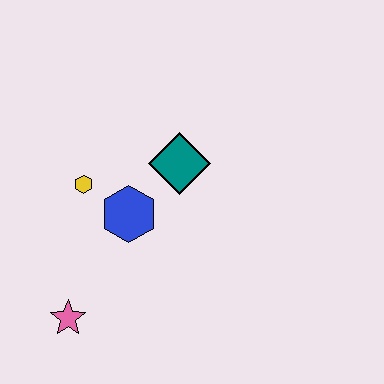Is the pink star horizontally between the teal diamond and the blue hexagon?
No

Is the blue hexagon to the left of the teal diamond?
Yes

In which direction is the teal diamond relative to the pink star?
The teal diamond is above the pink star.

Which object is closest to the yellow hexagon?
The blue hexagon is closest to the yellow hexagon.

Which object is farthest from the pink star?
The teal diamond is farthest from the pink star.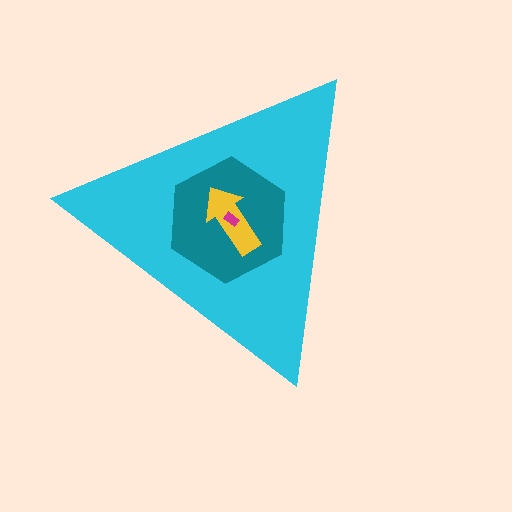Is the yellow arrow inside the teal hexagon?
Yes.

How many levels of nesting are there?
4.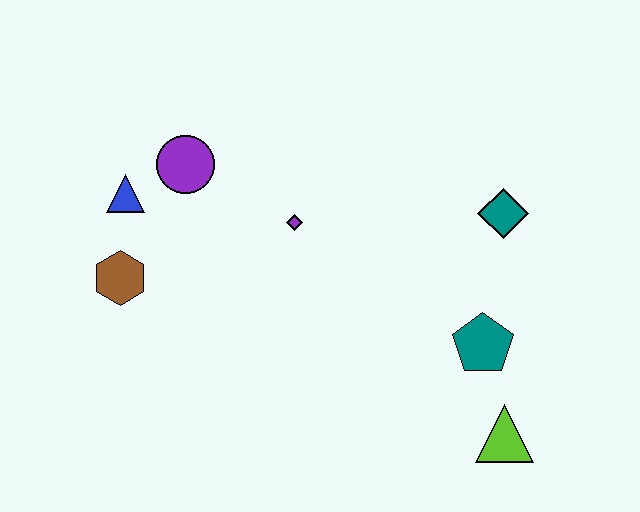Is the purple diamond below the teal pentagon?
No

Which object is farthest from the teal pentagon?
The blue triangle is farthest from the teal pentagon.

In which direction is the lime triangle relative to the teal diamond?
The lime triangle is below the teal diamond.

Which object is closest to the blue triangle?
The purple circle is closest to the blue triangle.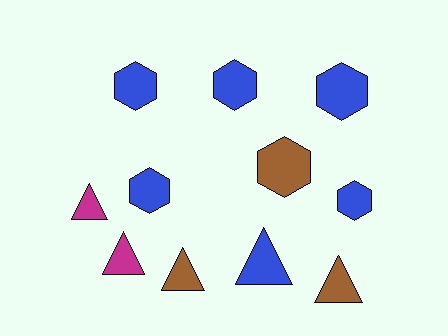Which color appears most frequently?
Blue, with 6 objects.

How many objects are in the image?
There are 11 objects.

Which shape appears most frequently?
Hexagon, with 6 objects.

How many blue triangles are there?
There is 1 blue triangle.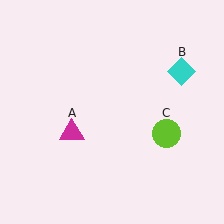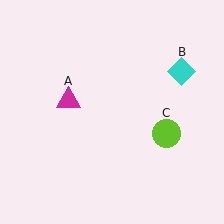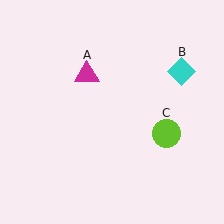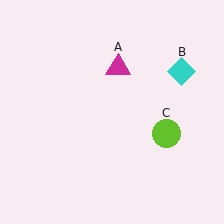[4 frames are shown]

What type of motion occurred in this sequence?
The magenta triangle (object A) rotated clockwise around the center of the scene.